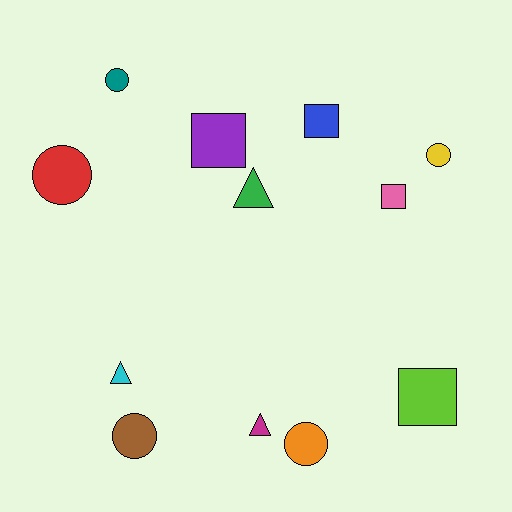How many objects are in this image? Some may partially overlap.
There are 12 objects.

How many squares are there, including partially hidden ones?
There are 4 squares.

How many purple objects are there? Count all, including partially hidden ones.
There is 1 purple object.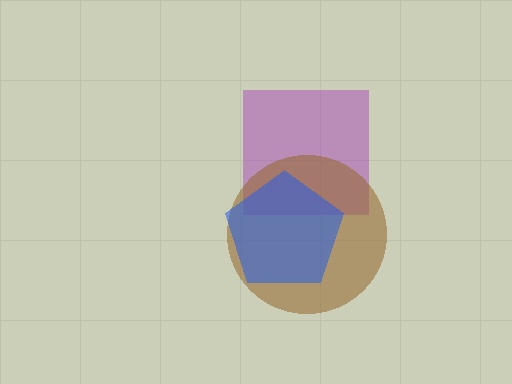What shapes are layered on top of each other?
The layered shapes are: a purple square, a brown circle, a blue pentagon.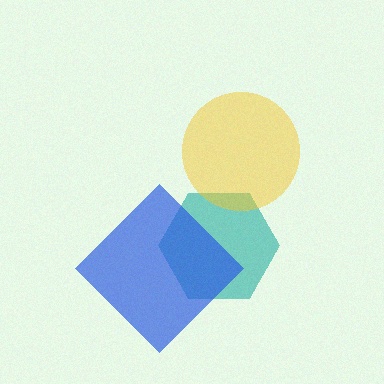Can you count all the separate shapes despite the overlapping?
Yes, there are 3 separate shapes.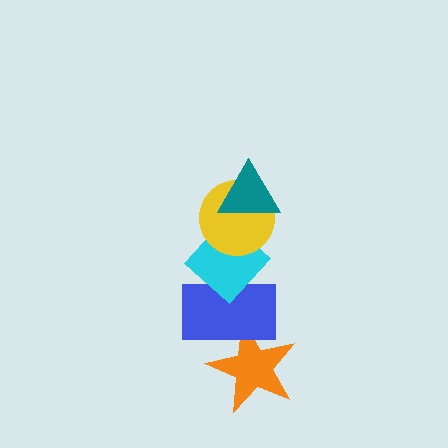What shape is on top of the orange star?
The blue rectangle is on top of the orange star.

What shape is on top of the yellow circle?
The teal triangle is on top of the yellow circle.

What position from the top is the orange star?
The orange star is 5th from the top.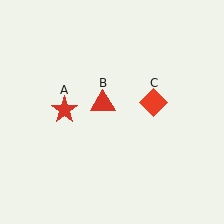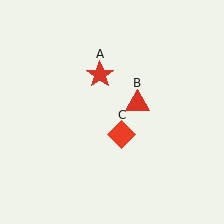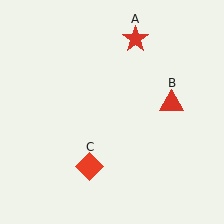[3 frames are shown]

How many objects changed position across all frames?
3 objects changed position: red star (object A), red triangle (object B), red diamond (object C).